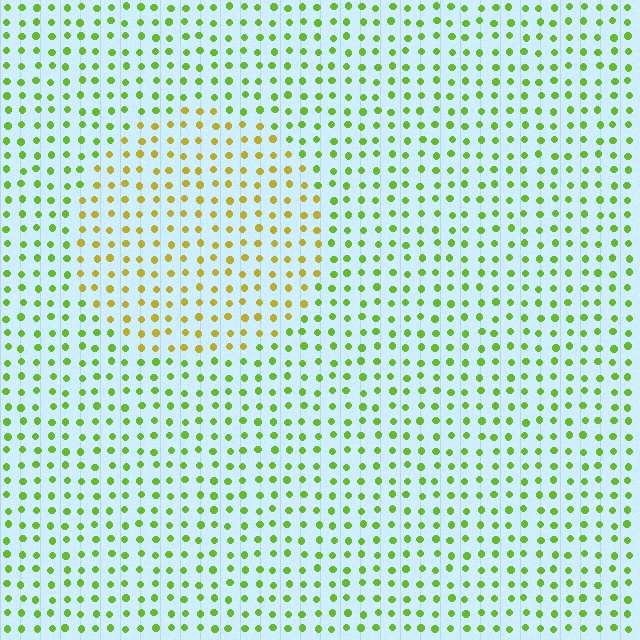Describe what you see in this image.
The image is filled with small lime elements in a uniform arrangement. A circle-shaped region is visible where the elements are tinted to a slightly different hue, forming a subtle color boundary.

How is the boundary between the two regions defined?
The boundary is defined purely by a slight shift in hue (about 40 degrees). Spacing, size, and orientation are identical on both sides.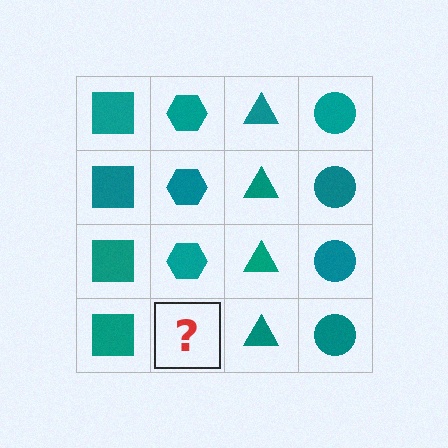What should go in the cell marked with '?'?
The missing cell should contain a teal hexagon.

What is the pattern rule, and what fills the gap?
The rule is that each column has a consistent shape. The gap should be filled with a teal hexagon.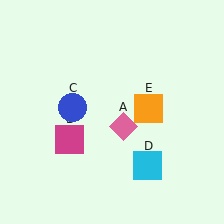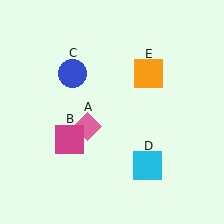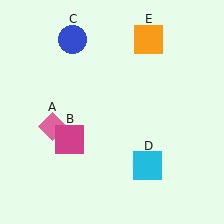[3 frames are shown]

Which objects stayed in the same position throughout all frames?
Magenta square (object B) and cyan square (object D) remained stationary.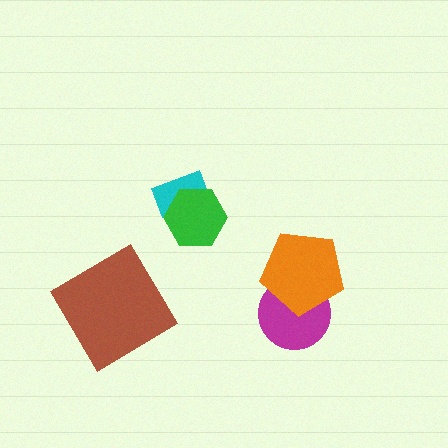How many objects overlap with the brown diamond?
0 objects overlap with the brown diamond.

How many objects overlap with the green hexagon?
1 object overlaps with the green hexagon.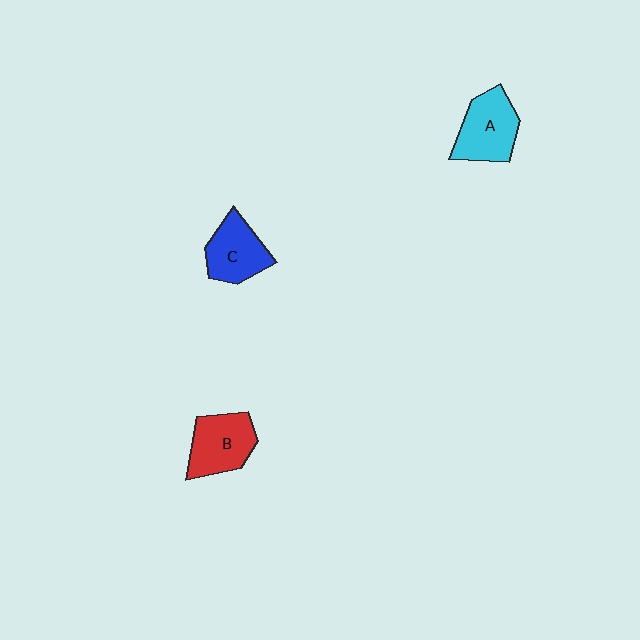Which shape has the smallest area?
Shape C (blue).